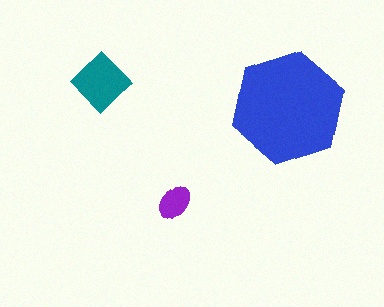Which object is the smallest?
The purple ellipse.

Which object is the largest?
The blue hexagon.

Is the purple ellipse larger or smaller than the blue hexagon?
Smaller.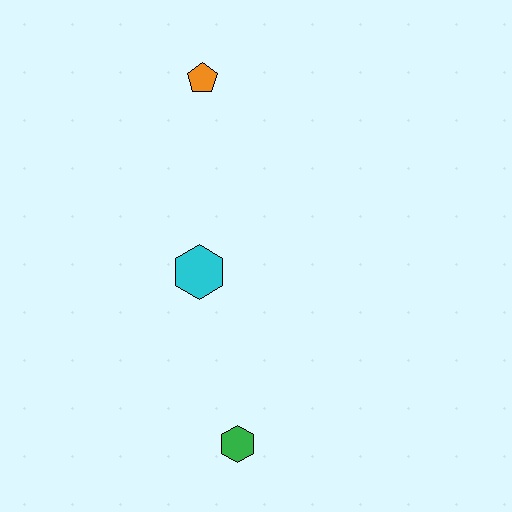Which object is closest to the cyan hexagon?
The green hexagon is closest to the cyan hexagon.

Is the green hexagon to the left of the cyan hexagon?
No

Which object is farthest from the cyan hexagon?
The orange pentagon is farthest from the cyan hexagon.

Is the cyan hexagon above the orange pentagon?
No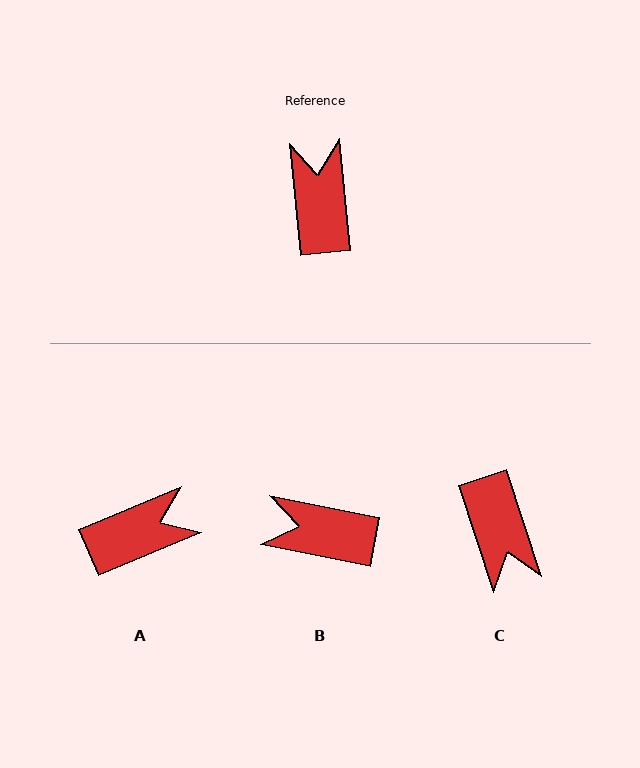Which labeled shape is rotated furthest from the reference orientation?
C, about 167 degrees away.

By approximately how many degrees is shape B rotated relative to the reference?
Approximately 73 degrees counter-clockwise.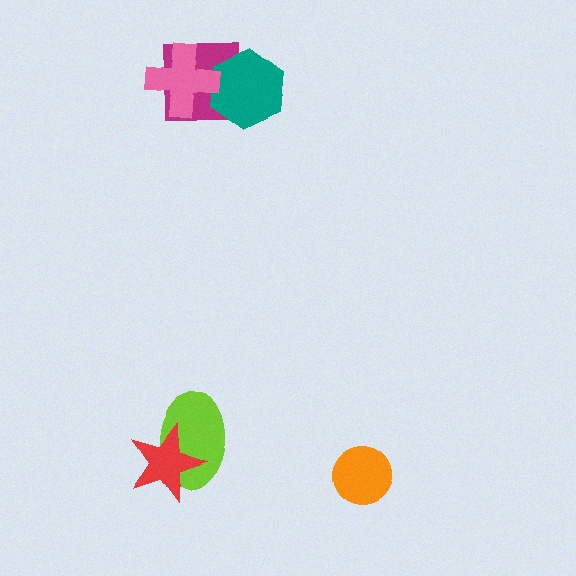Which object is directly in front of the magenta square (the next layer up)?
The teal hexagon is directly in front of the magenta square.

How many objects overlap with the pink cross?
2 objects overlap with the pink cross.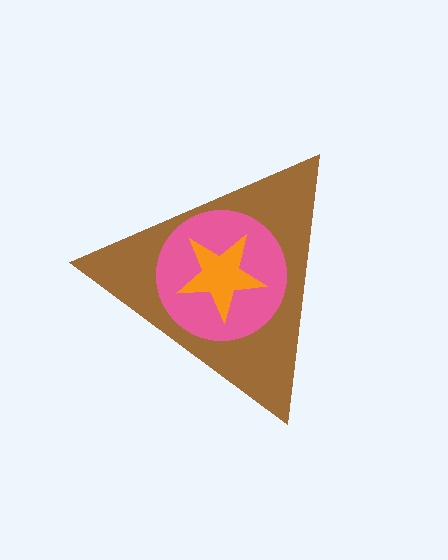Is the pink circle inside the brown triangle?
Yes.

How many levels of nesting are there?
3.